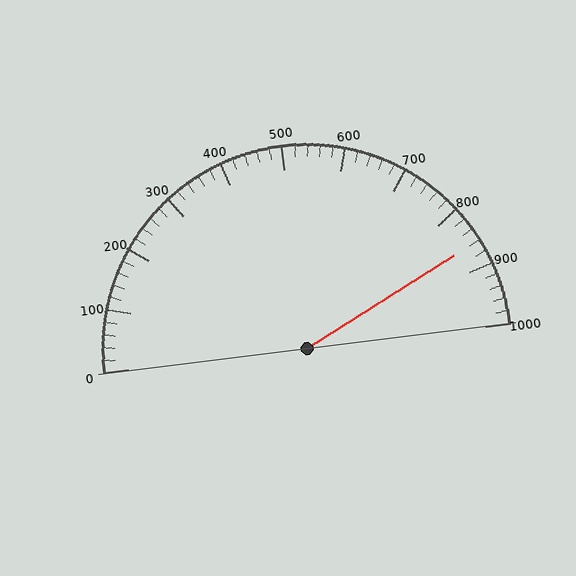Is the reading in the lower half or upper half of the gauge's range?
The reading is in the upper half of the range (0 to 1000).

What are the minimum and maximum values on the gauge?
The gauge ranges from 0 to 1000.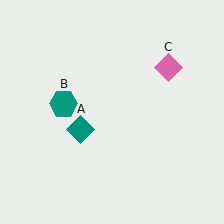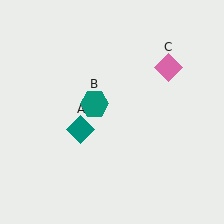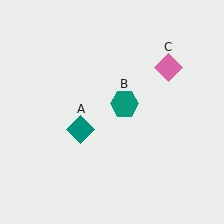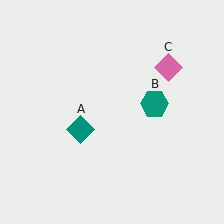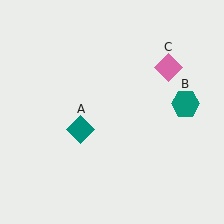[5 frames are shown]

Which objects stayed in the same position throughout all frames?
Teal diamond (object A) and pink diamond (object C) remained stationary.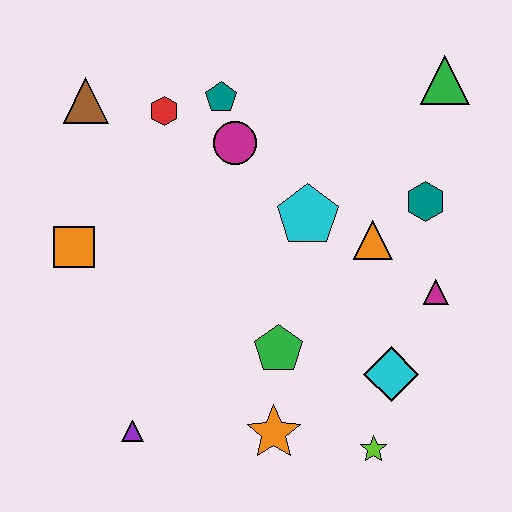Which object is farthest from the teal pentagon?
The lime star is farthest from the teal pentagon.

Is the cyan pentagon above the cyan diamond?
Yes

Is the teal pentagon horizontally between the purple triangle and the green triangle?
Yes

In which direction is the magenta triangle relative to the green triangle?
The magenta triangle is below the green triangle.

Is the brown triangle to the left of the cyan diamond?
Yes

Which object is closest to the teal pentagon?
The magenta circle is closest to the teal pentagon.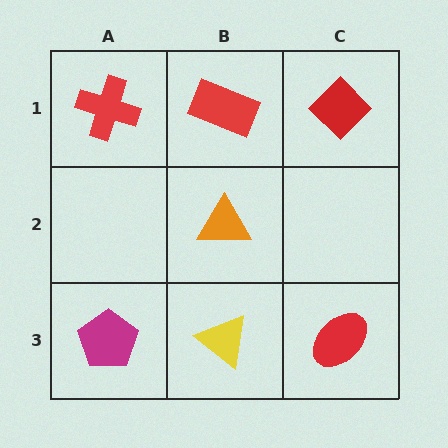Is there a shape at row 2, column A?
No, that cell is empty.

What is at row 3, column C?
A red ellipse.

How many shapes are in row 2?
1 shape.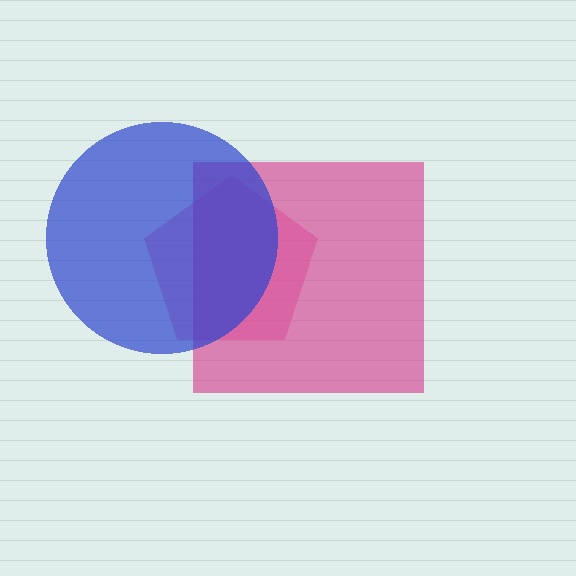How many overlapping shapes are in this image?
There are 3 overlapping shapes in the image.